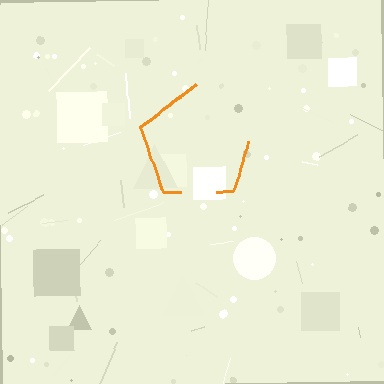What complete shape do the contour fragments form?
The contour fragments form a pentagon.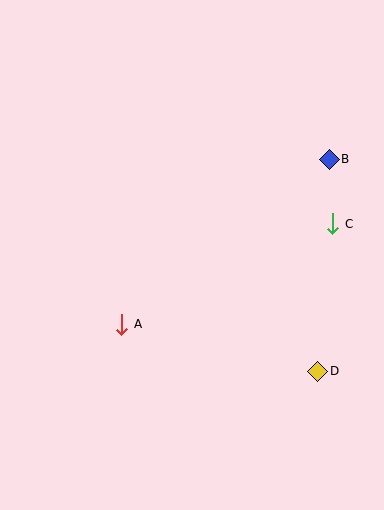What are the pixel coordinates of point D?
Point D is at (318, 371).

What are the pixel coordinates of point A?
Point A is at (122, 324).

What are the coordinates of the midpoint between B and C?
The midpoint between B and C is at (331, 192).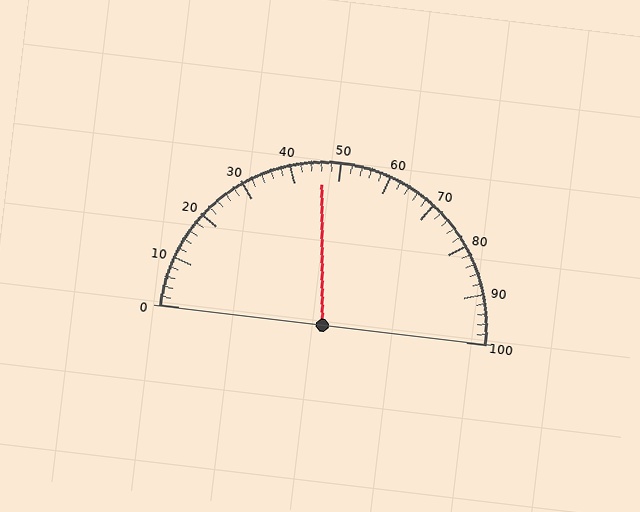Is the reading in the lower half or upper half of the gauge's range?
The reading is in the lower half of the range (0 to 100).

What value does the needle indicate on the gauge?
The needle indicates approximately 46.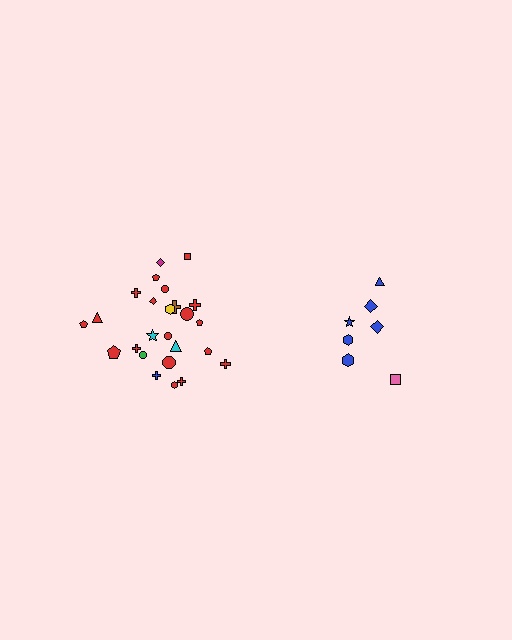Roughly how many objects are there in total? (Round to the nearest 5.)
Roughly 30 objects in total.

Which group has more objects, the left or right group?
The left group.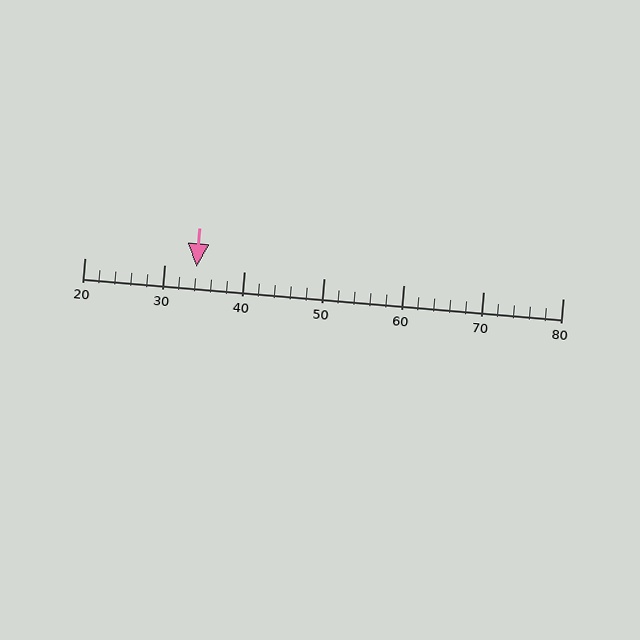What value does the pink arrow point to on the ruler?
The pink arrow points to approximately 34.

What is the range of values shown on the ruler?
The ruler shows values from 20 to 80.